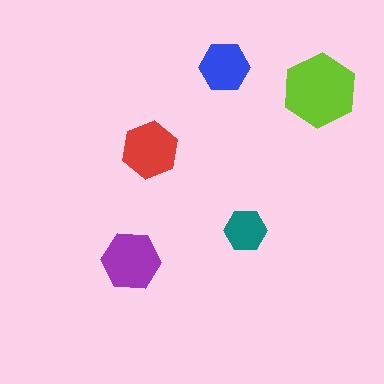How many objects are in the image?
There are 5 objects in the image.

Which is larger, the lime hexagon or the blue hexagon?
The lime one.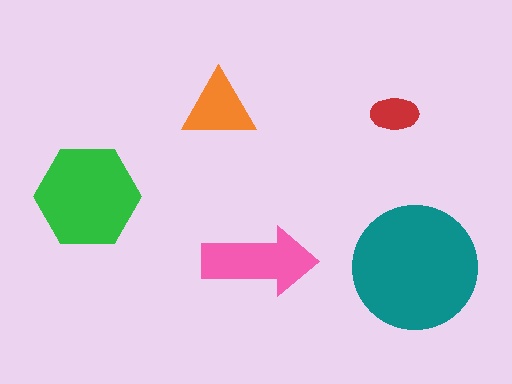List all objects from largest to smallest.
The teal circle, the green hexagon, the pink arrow, the orange triangle, the red ellipse.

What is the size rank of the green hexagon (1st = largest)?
2nd.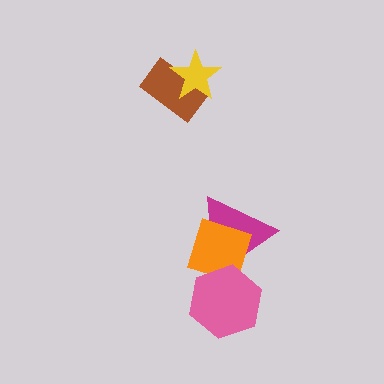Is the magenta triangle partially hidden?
Yes, it is partially covered by another shape.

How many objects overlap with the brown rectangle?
1 object overlaps with the brown rectangle.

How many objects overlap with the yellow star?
1 object overlaps with the yellow star.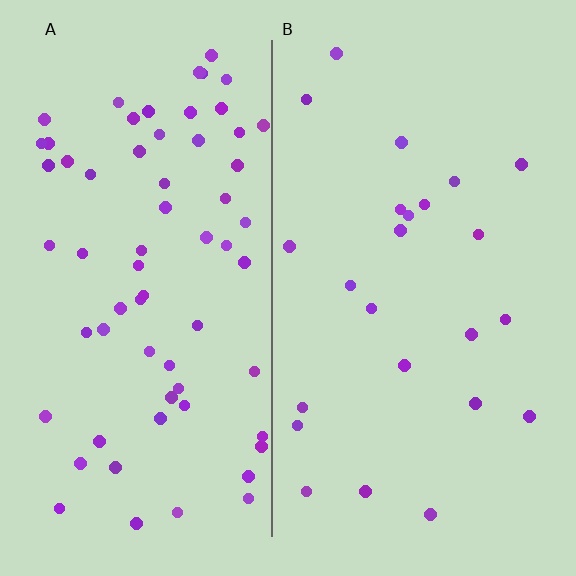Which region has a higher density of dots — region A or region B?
A (the left).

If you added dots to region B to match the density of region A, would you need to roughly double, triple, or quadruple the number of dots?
Approximately triple.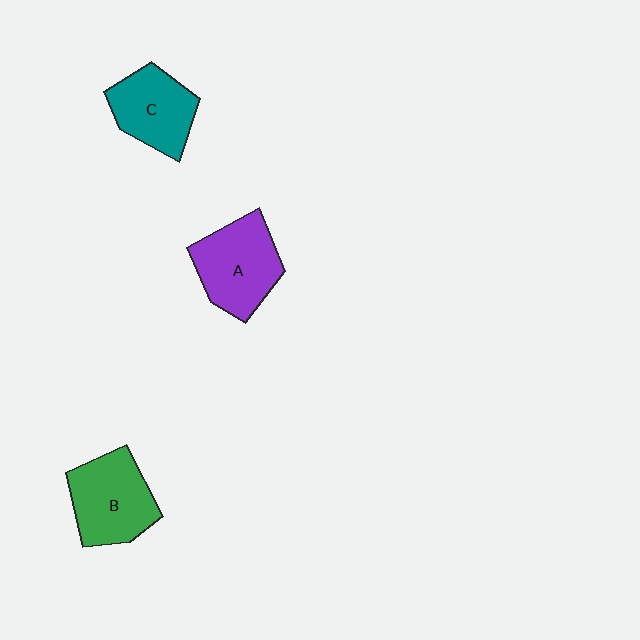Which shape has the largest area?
Shape B (green).